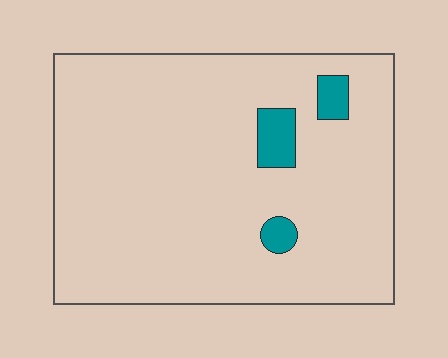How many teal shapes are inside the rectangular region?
3.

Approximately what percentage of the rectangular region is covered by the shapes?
Approximately 5%.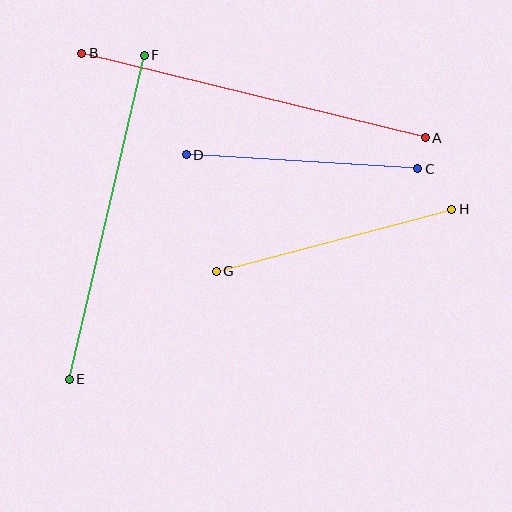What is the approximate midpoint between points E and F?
The midpoint is at approximately (107, 217) pixels.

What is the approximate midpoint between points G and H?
The midpoint is at approximately (334, 240) pixels.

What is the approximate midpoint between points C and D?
The midpoint is at approximately (302, 162) pixels.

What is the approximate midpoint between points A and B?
The midpoint is at approximately (254, 96) pixels.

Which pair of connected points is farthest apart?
Points A and B are farthest apart.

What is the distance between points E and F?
The distance is approximately 332 pixels.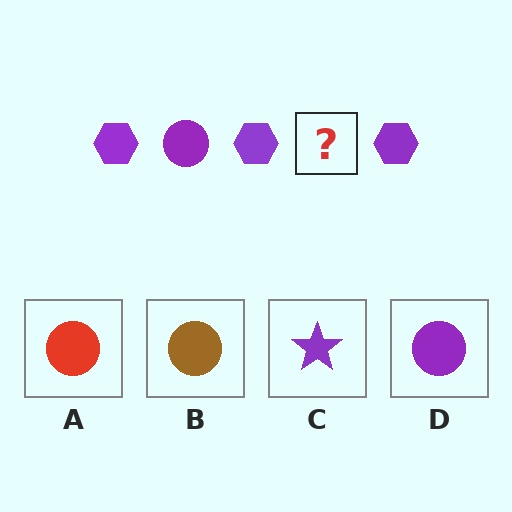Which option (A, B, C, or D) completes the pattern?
D.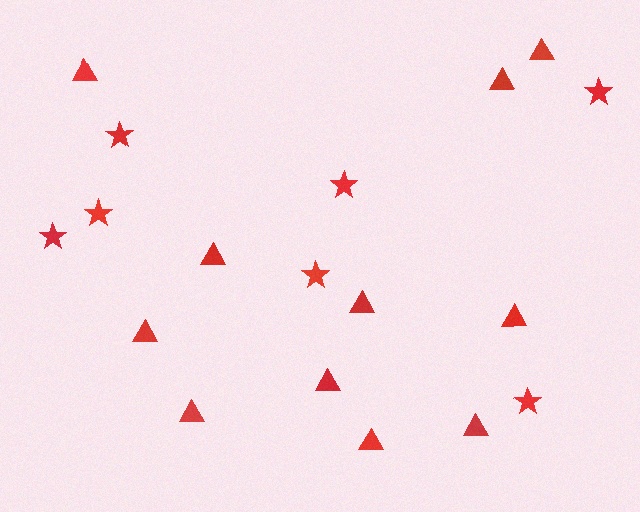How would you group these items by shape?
There are 2 groups: one group of triangles (11) and one group of stars (7).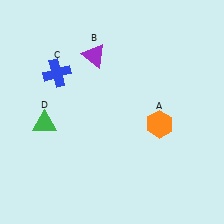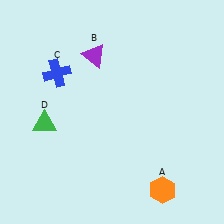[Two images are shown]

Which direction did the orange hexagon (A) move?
The orange hexagon (A) moved down.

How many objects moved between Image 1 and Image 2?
1 object moved between the two images.